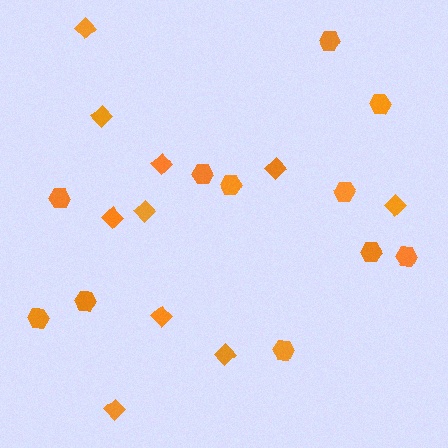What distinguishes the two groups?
There are 2 groups: one group of hexagons (11) and one group of diamonds (10).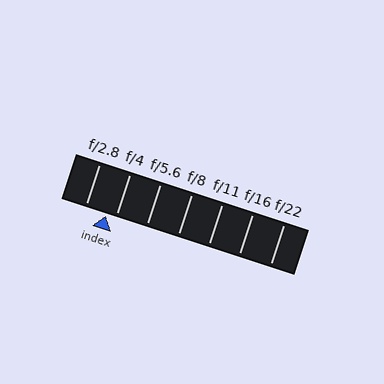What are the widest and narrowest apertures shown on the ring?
The widest aperture shown is f/2.8 and the narrowest is f/22.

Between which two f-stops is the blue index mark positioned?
The index mark is between f/2.8 and f/4.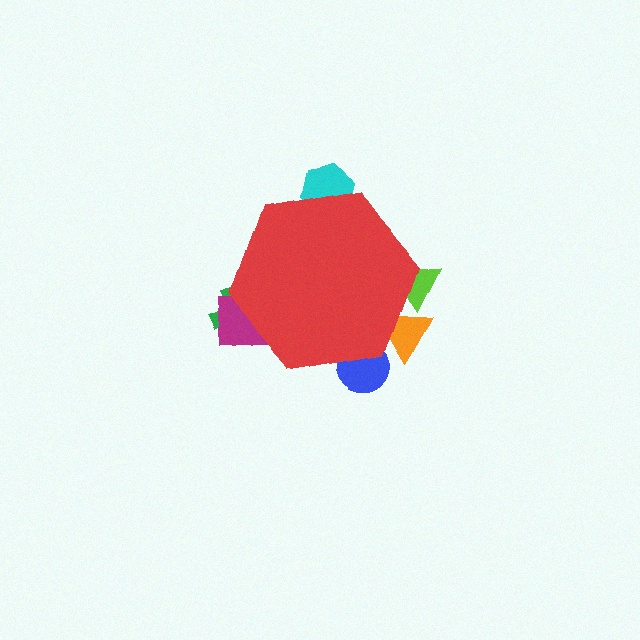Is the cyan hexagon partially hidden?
Yes, the cyan hexagon is partially hidden behind the red hexagon.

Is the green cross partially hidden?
Yes, the green cross is partially hidden behind the red hexagon.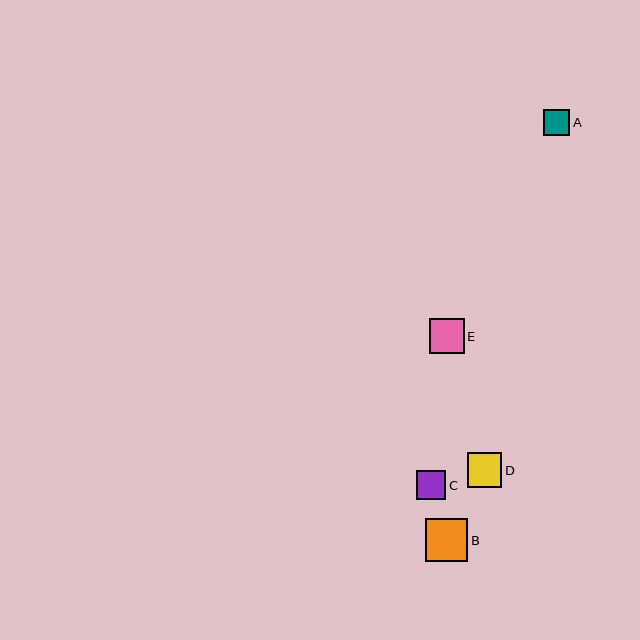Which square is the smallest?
Square A is the smallest with a size of approximately 26 pixels.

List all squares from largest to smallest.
From largest to smallest: B, E, D, C, A.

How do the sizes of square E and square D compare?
Square E and square D are approximately the same size.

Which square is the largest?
Square B is the largest with a size of approximately 42 pixels.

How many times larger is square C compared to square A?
Square C is approximately 1.1 times the size of square A.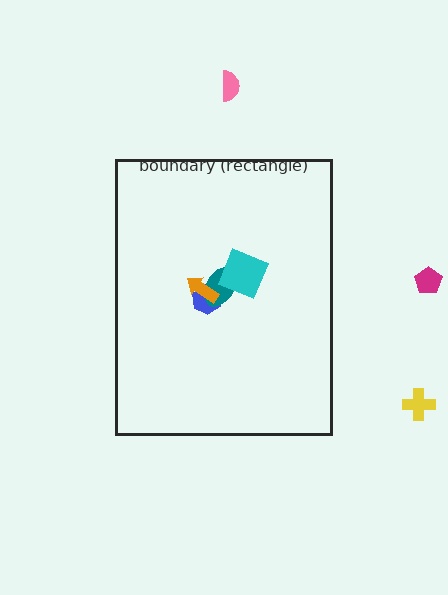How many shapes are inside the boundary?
4 inside, 3 outside.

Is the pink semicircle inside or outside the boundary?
Outside.